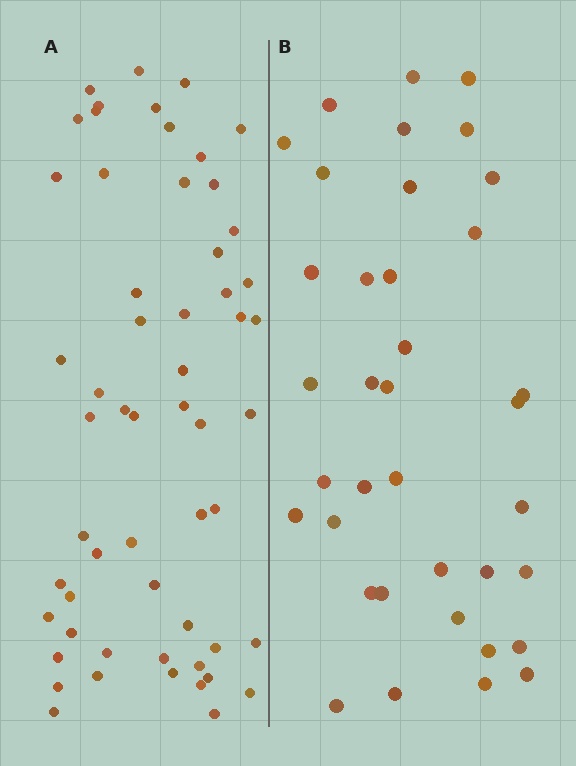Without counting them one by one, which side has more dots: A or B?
Region A (the left region) has more dots.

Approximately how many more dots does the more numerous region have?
Region A has approximately 20 more dots than region B.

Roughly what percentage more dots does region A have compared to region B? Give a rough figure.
About 55% more.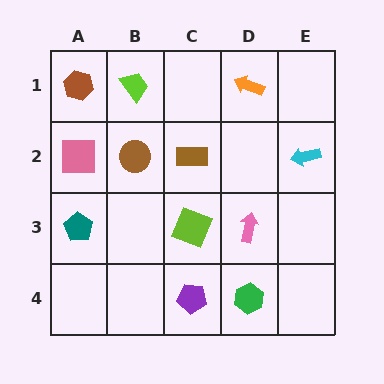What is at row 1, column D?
An orange arrow.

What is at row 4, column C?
A purple pentagon.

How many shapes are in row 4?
2 shapes.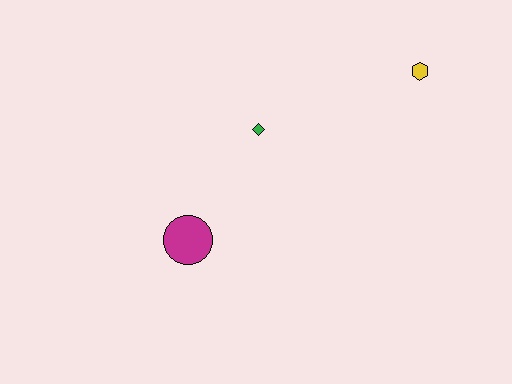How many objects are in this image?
There are 3 objects.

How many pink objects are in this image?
There are no pink objects.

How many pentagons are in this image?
There are no pentagons.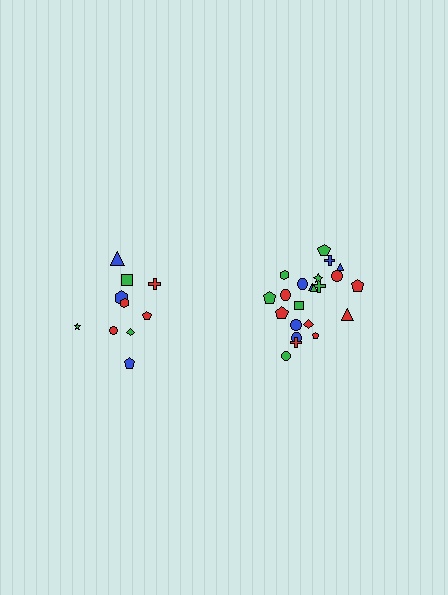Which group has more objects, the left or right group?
The right group.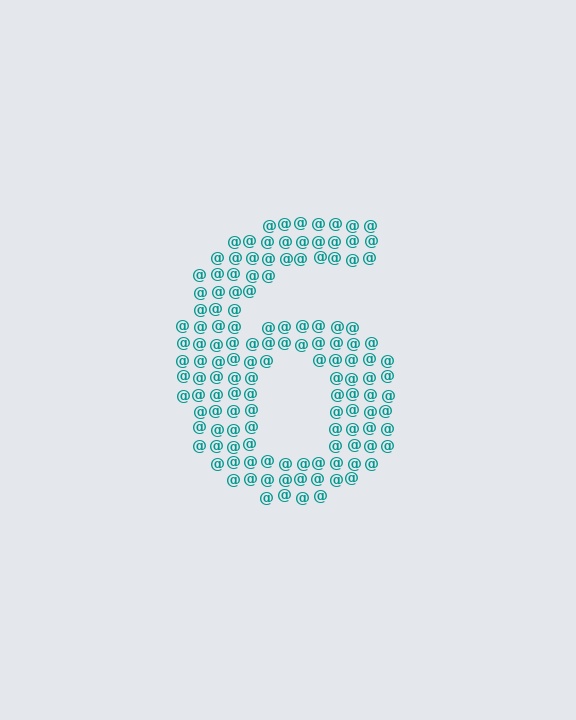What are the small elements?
The small elements are at signs.